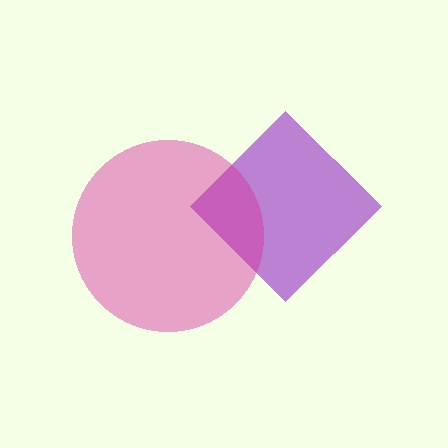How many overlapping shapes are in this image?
There are 2 overlapping shapes in the image.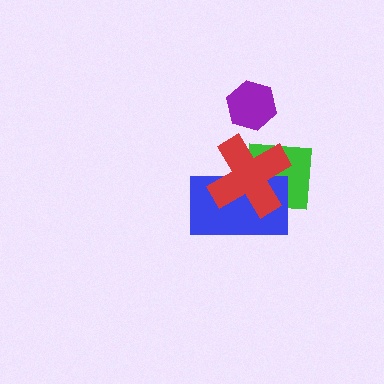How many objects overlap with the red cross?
2 objects overlap with the red cross.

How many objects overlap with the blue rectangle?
2 objects overlap with the blue rectangle.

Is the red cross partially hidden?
No, no other shape covers it.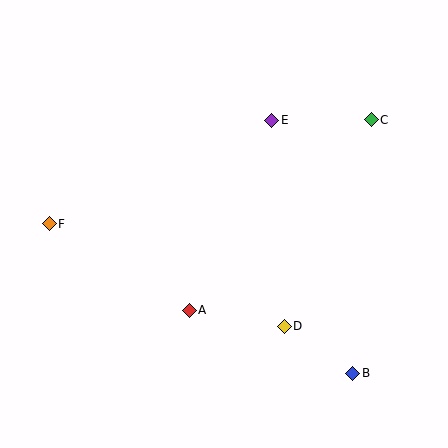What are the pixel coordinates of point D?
Point D is at (284, 326).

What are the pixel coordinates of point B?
Point B is at (353, 373).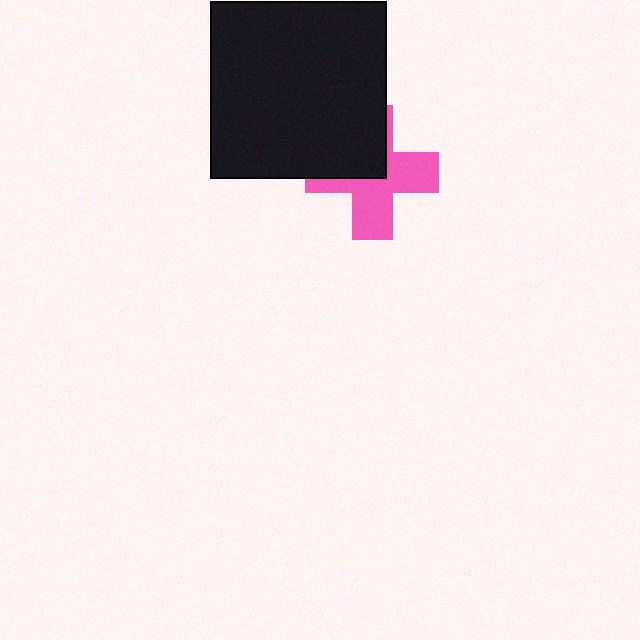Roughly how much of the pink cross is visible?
About half of it is visible (roughly 58%).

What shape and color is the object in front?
The object in front is a black square.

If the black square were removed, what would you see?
You would see the complete pink cross.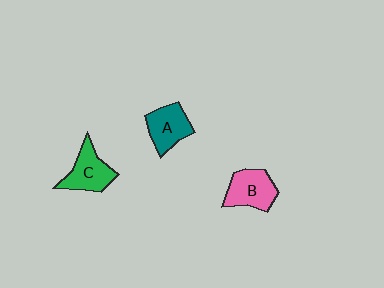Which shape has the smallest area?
Shape A (teal).